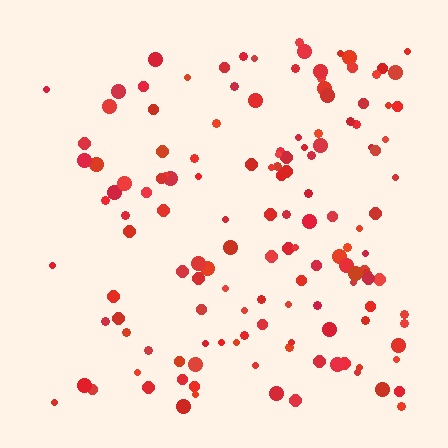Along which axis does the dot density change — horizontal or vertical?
Horizontal.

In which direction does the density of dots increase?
From left to right, with the right side densest.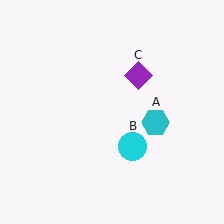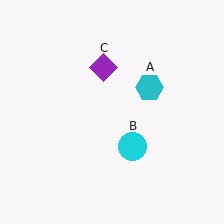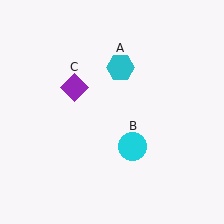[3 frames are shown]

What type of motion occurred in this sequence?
The cyan hexagon (object A), purple diamond (object C) rotated counterclockwise around the center of the scene.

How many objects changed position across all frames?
2 objects changed position: cyan hexagon (object A), purple diamond (object C).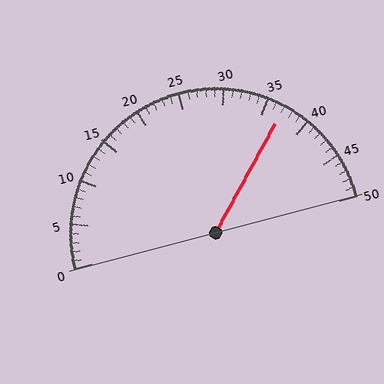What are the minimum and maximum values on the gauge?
The gauge ranges from 0 to 50.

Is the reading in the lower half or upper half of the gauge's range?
The reading is in the upper half of the range (0 to 50).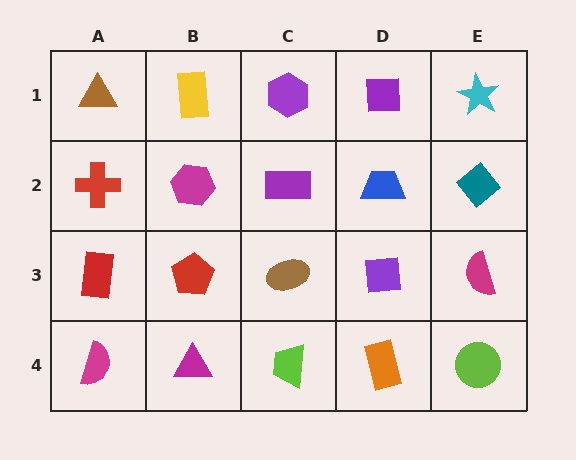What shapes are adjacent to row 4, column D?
A purple square (row 3, column D), a lime trapezoid (row 4, column C), a lime circle (row 4, column E).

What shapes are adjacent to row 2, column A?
A brown triangle (row 1, column A), a red rectangle (row 3, column A), a magenta hexagon (row 2, column B).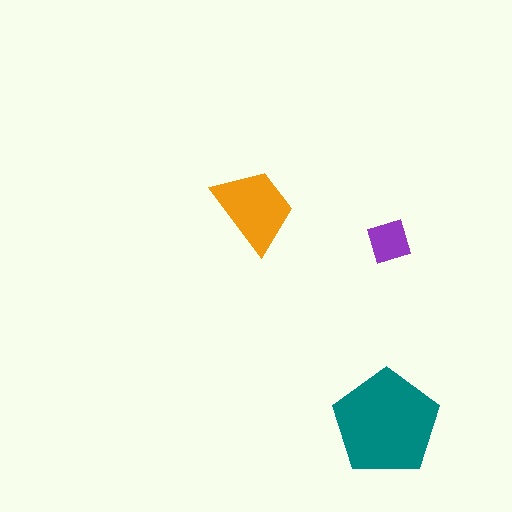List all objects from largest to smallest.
The teal pentagon, the orange trapezoid, the purple square.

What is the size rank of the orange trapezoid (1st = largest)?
2nd.